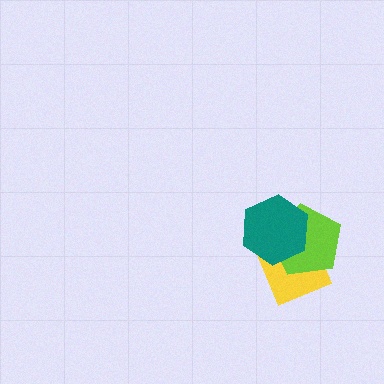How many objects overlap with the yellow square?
2 objects overlap with the yellow square.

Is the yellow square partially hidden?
Yes, it is partially covered by another shape.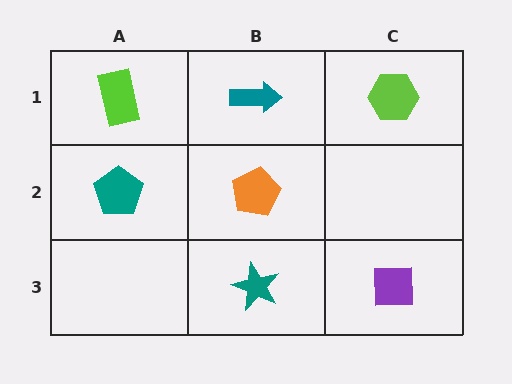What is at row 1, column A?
A lime rectangle.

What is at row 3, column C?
A purple square.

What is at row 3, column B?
A teal star.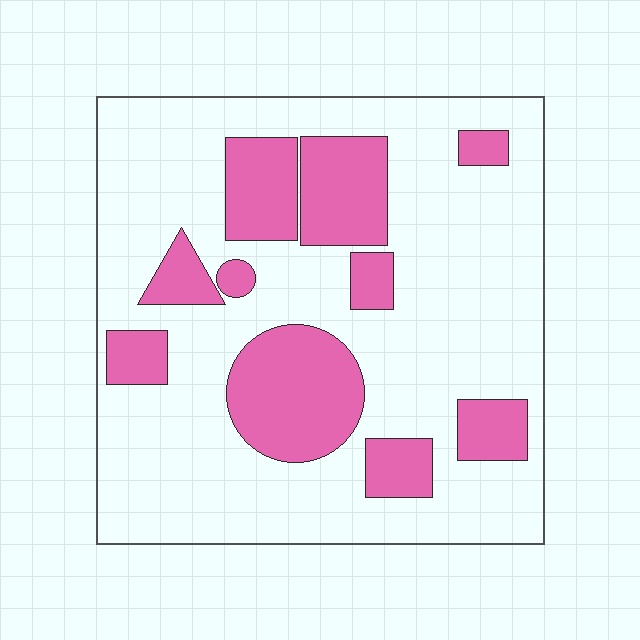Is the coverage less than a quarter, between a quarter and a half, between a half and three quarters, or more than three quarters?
Between a quarter and a half.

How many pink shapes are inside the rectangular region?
10.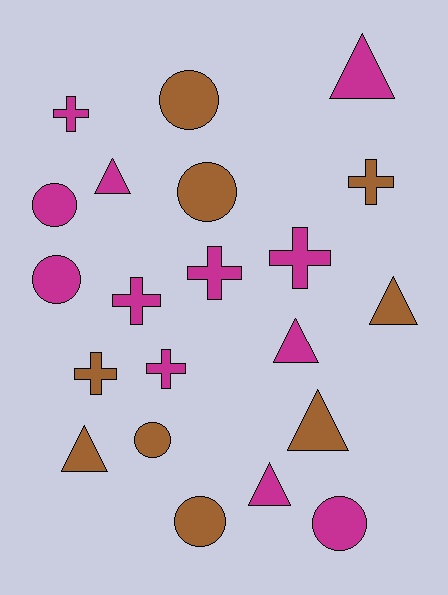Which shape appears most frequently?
Triangle, with 7 objects.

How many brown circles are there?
There are 4 brown circles.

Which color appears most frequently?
Magenta, with 12 objects.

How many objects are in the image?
There are 21 objects.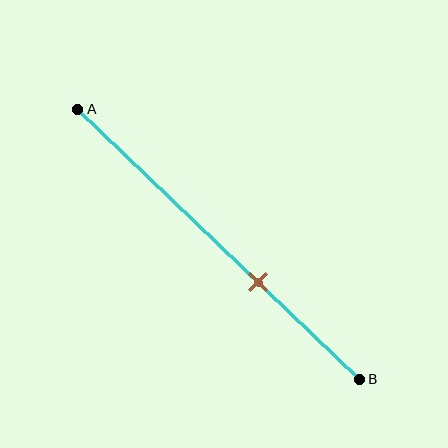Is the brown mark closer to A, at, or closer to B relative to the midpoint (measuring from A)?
The brown mark is closer to point B than the midpoint of segment AB.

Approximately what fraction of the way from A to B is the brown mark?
The brown mark is approximately 65% of the way from A to B.